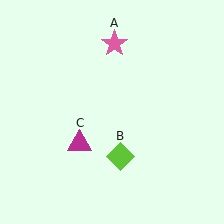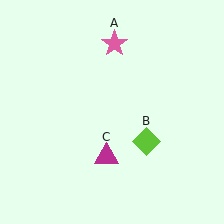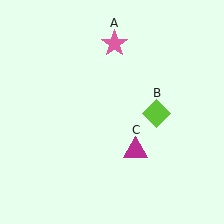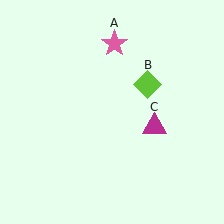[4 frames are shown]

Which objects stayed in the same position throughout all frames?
Pink star (object A) remained stationary.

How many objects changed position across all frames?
2 objects changed position: lime diamond (object B), magenta triangle (object C).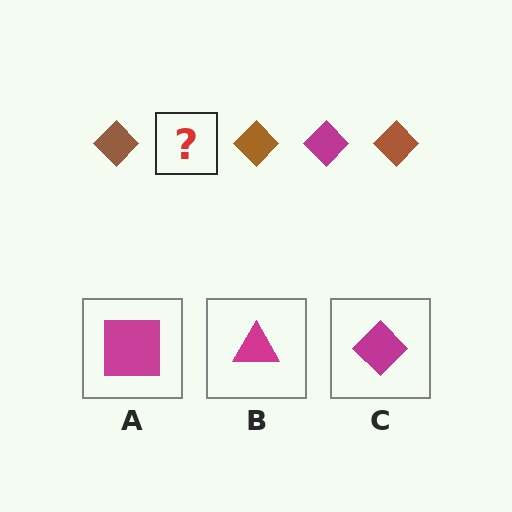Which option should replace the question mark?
Option C.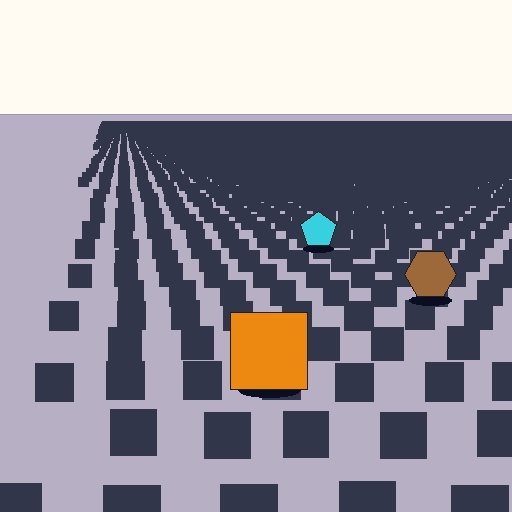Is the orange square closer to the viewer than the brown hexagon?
Yes. The orange square is closer — you can tell from the texture gradient: the ground texture is coarser near it.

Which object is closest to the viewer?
The orange square is closest. The texture marks near it are larger and more spread out.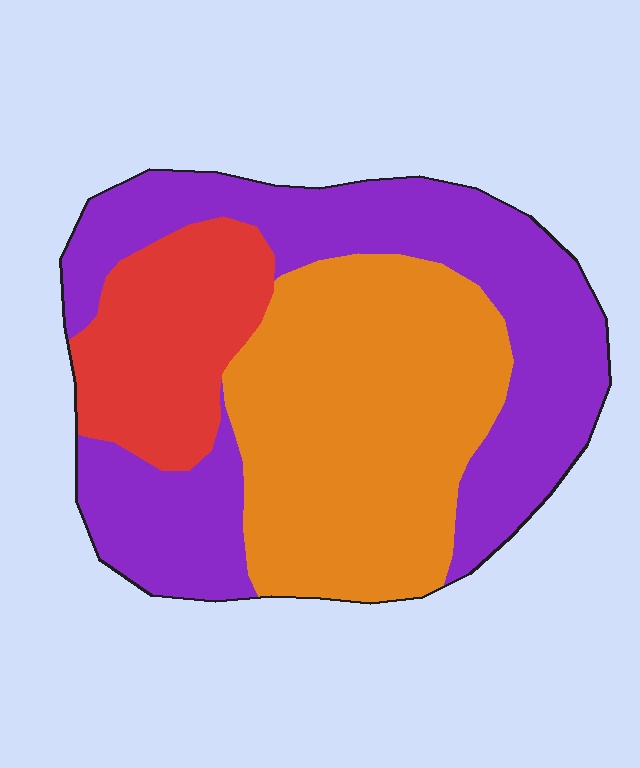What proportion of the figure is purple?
Purple covers around 45% of the figure.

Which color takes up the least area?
Red, at roughly 15%.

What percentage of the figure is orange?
Orange takes up about two fifths (2/5) of the figure.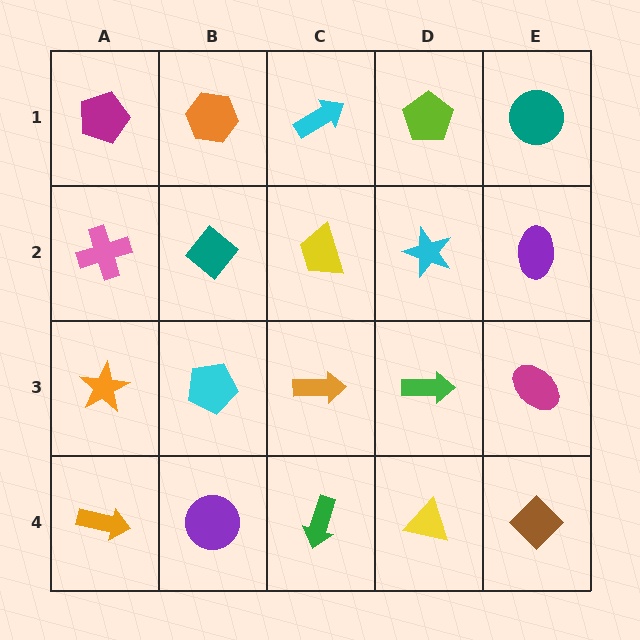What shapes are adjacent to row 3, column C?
A yellow trapezoid (row 2, column C), a green arrow (row 4, column C), a cyan pentagon (row 3, column B), a green arrow (row 3, column D).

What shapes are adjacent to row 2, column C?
A cyan arrow (row 1, column C), an orange arrow (row 3, column C), a teal diamond (row 2, column B), a cyan star (row 2, column D).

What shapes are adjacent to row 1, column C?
A yellow trapezoid (row 2, column C), an orange hexagon (row 1, column B), a lime pentagon (row 1, column D).